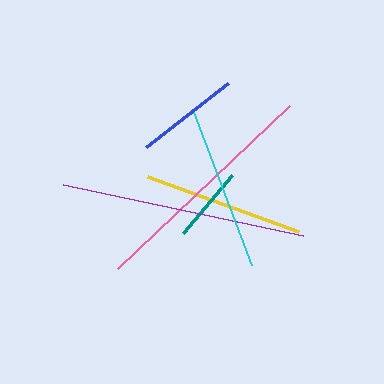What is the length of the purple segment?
The purple segment is approximately 245 pixels long.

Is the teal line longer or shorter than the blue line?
The blue line is longer than the teal line.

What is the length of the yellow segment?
The yellow segment is approximately 160 pixels long.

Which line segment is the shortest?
The teal line is the shortest at approximately 76 pixels.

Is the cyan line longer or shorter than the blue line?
The cyan line is longer than the blue line.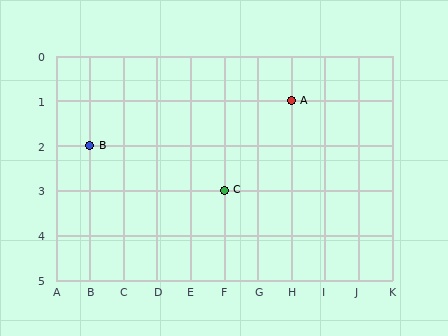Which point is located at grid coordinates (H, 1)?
Point A is at (H, 1).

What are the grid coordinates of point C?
Point C is at grid coordinates (F, 3).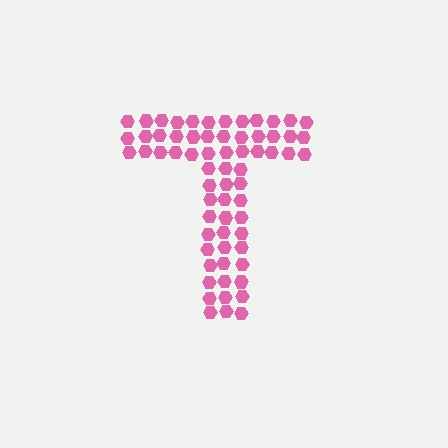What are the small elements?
The small elements are hexagons.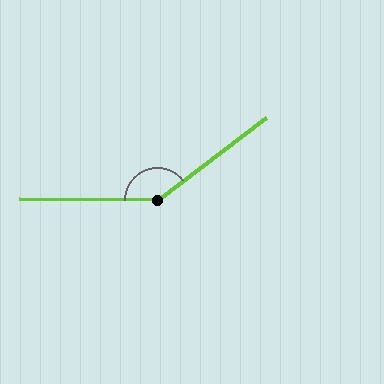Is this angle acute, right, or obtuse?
It is obtuse.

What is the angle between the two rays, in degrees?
Approximately 142 degrees.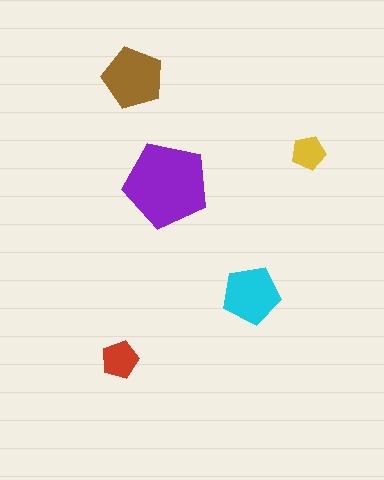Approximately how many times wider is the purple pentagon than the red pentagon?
About 2.5 times wider.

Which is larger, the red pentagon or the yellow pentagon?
The red one.